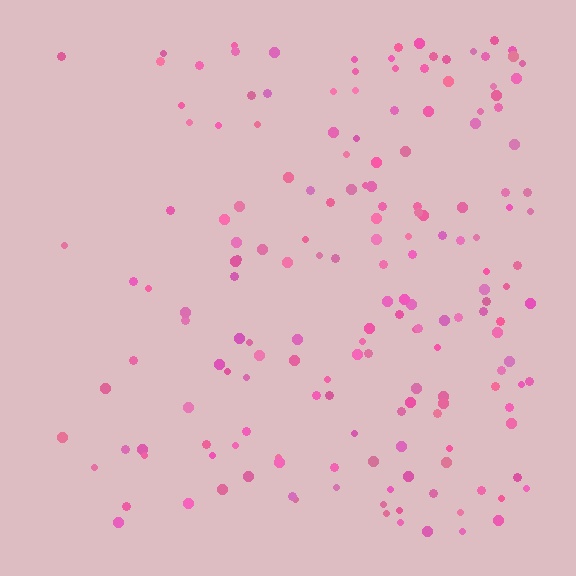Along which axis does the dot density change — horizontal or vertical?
Horizontal.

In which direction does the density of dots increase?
From left to right, with the right side densest.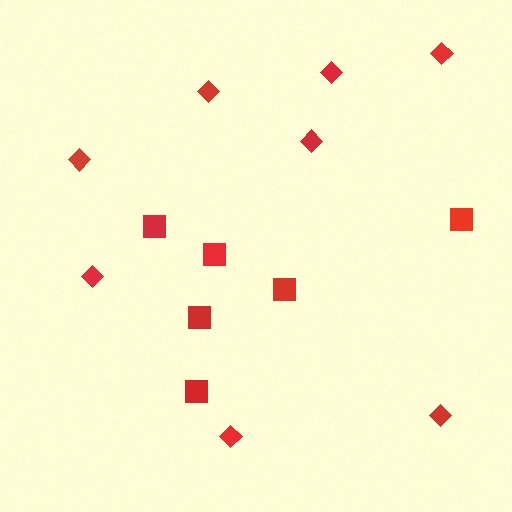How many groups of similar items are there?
There are 2 groups: one group of diamonds (8) and one group of squares (6).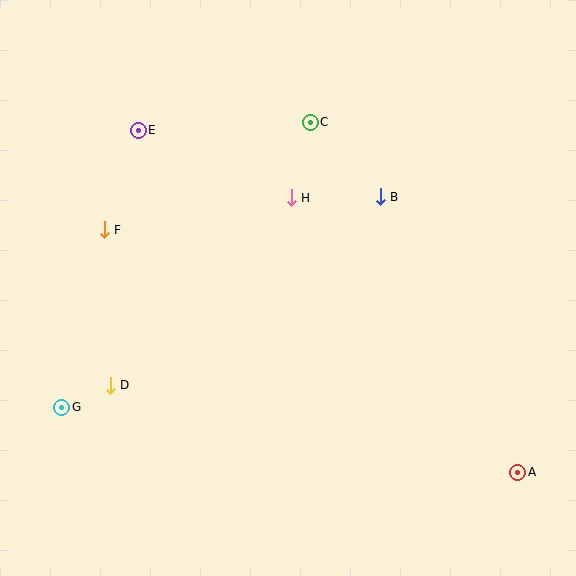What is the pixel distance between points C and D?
The distance between C and D is 330 pixels.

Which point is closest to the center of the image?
Point H at (291, 198) is closest to the center.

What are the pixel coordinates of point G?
Point G is at (62, 407).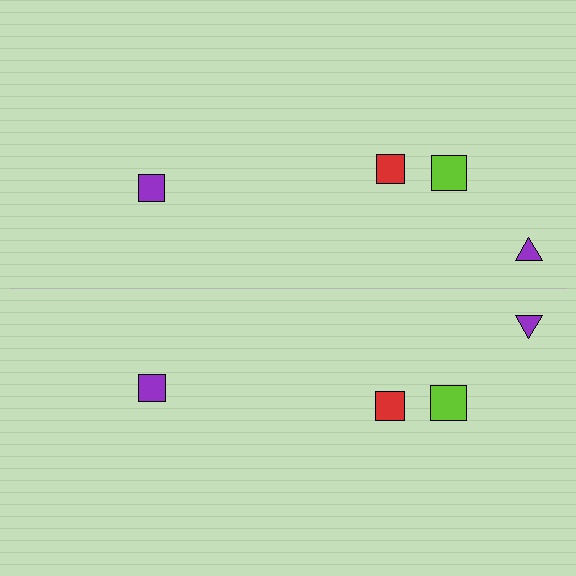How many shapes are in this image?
There are 8 shapes in this image.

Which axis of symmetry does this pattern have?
The pattern has a horizontal axis of symmetry running through the center of the image.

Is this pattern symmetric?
Yes, this pattern has bilateral (reflection) symmetry.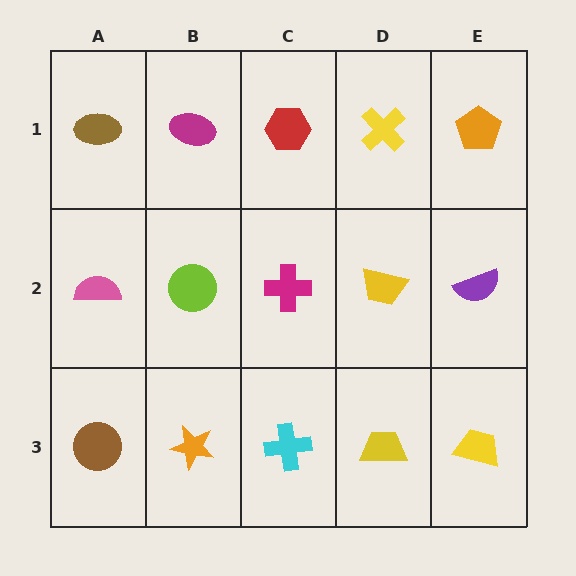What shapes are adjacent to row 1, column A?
A pink semicircle (row 2, column A), a magenta ellipse (row 1, column B).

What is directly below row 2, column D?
A yellow trapezoid.